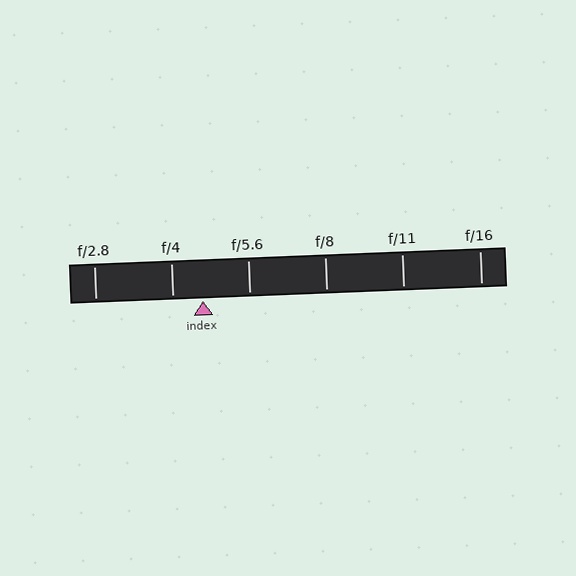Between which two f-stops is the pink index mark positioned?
The index mark is between f/4 and f/5.6.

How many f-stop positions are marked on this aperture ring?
There are 6 f-stop positions marked.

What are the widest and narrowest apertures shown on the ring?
The widest aperture shown is f/2.8 and the narrowest is f/16.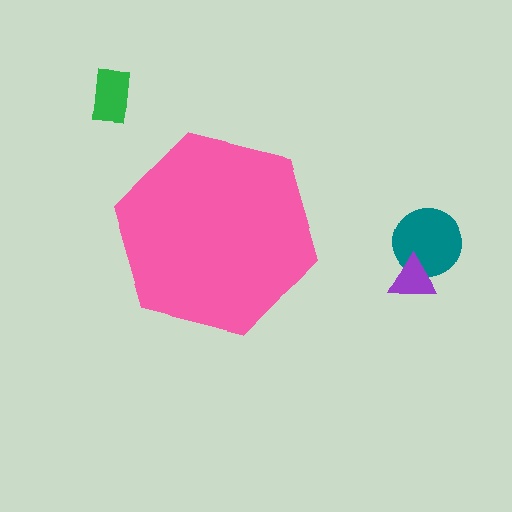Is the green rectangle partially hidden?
No, the green rectangle is fully visible.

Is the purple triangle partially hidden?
No, the purple triangle is fully visible.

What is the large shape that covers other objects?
A pink hexagon.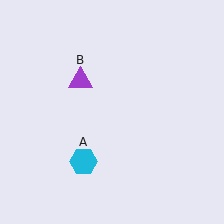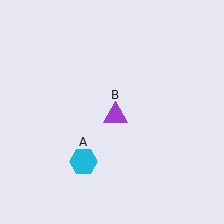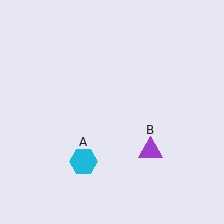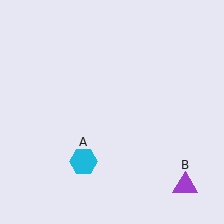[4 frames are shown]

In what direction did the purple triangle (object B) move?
The purple triangle (object B) moved down and to the right.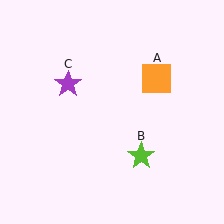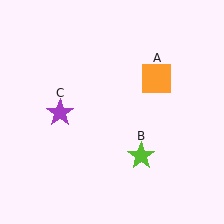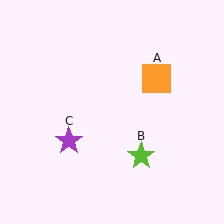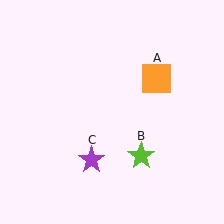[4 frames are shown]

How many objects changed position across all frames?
1 object changed position: purple star (object C).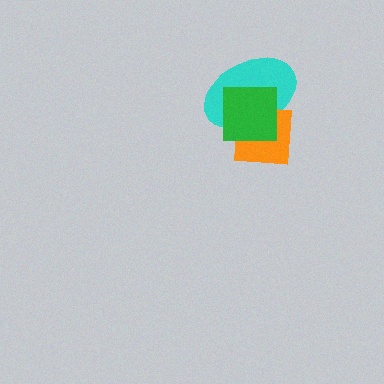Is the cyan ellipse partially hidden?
Yes, it is partially covered by another shape.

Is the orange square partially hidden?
Yes, it is partially covered by another shape.